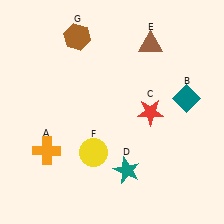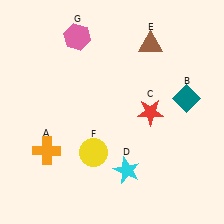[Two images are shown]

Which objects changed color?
D changed from teal to cyan. G changed from brown to pink.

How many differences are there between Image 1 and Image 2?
There are 2 differences between the two images.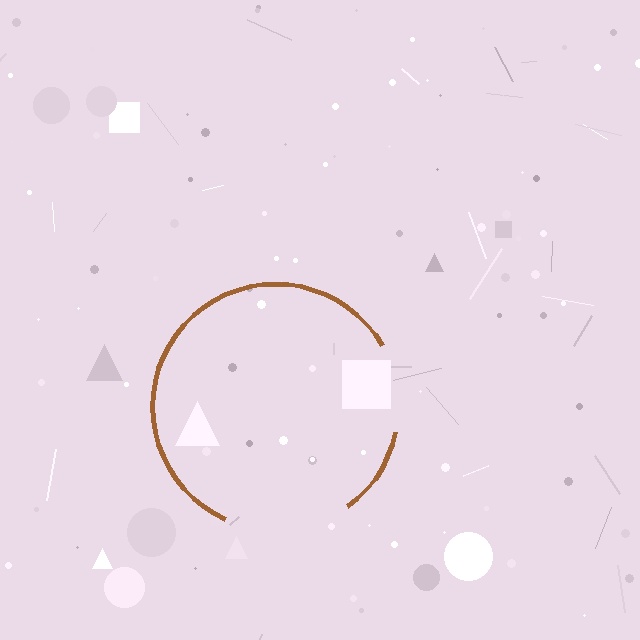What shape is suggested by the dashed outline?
The dashed outline suggests a circle.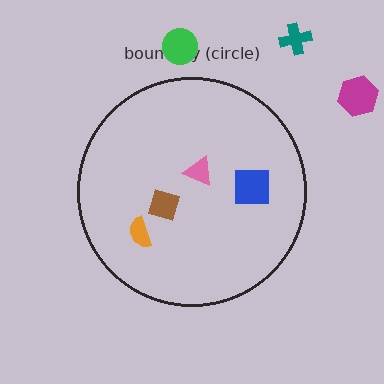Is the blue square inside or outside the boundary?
Inside.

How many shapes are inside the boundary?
4 inside, 3 outside.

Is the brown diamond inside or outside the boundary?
Inside.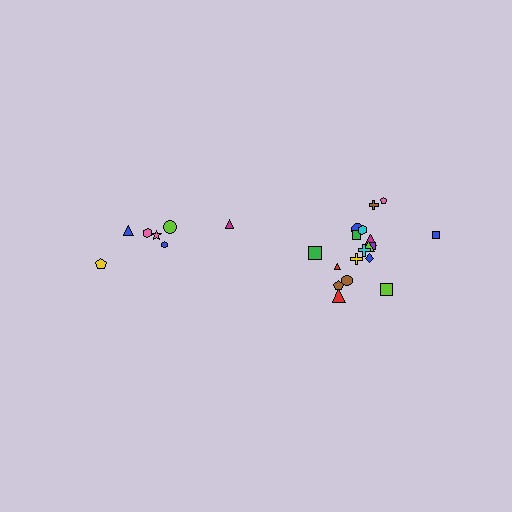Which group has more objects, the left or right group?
The right group.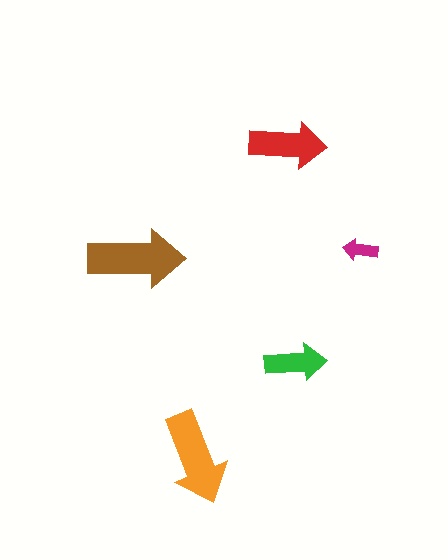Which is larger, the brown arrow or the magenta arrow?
The brown one.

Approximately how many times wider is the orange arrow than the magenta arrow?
About 2.5 times wider.